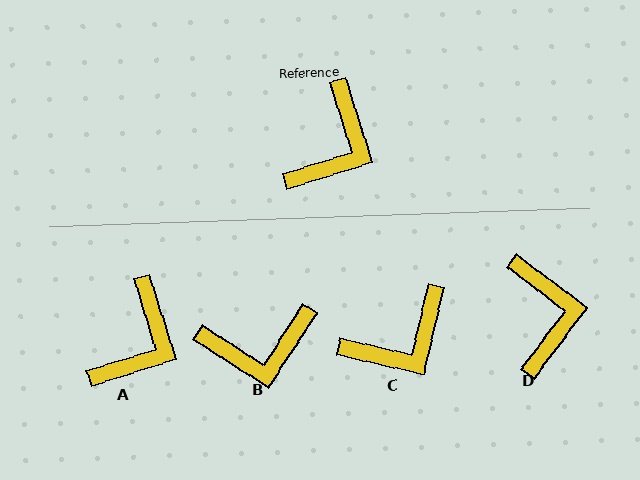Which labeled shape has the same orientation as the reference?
A.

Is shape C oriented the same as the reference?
No, it is off by about 31 degrees.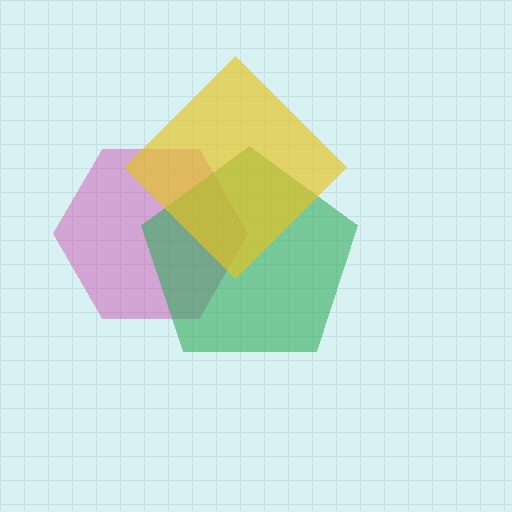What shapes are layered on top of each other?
The layered shapes are: a magenta hexagon, a green pentagon, a yellow diamond.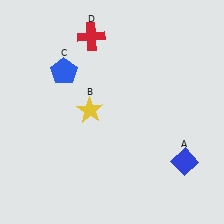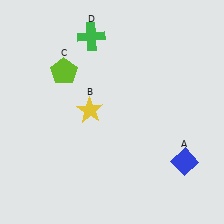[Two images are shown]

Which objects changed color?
C changed from blue to lime. D changed from red to green.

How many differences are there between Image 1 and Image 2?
There are 2 differences between the two images.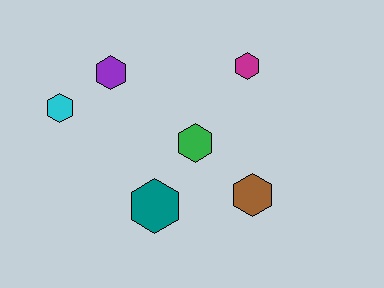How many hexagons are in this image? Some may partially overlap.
There are 6 hexagons.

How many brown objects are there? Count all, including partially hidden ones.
There is 1 brown object.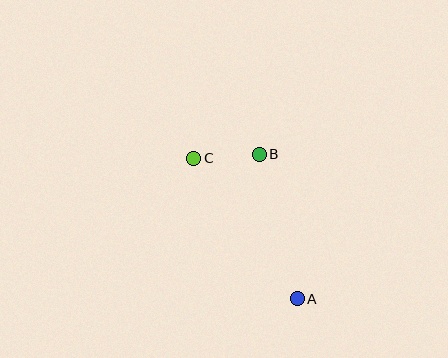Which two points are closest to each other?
Points B and C are closest to each other.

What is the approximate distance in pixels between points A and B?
The distance between A and B is approximately 149 pixels.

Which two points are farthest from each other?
Points A and C are farthest from each other.